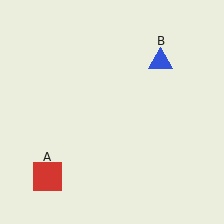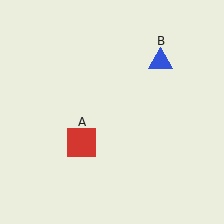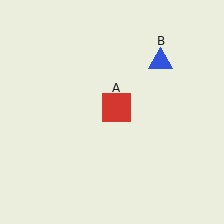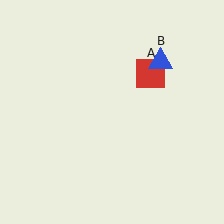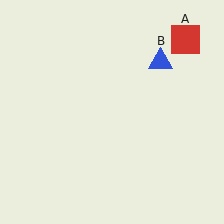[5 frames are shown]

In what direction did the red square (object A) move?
The red square (object A) moved up and to the right.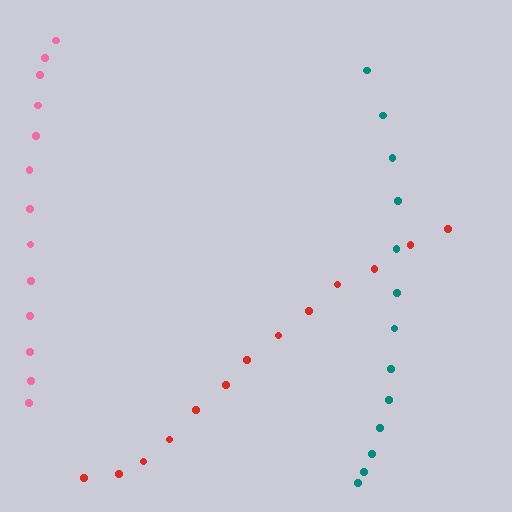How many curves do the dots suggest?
There are 3 distinct paths.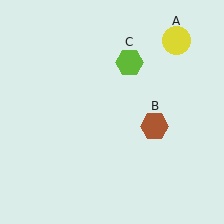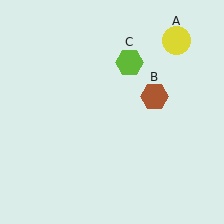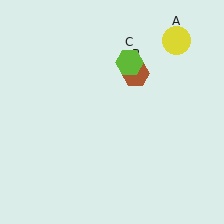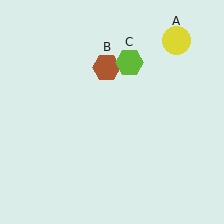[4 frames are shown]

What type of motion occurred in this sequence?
The brown hexagon (object B) rotated counterclockwise around the center of the scene.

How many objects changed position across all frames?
1 object changed position: brown hexagon (object B).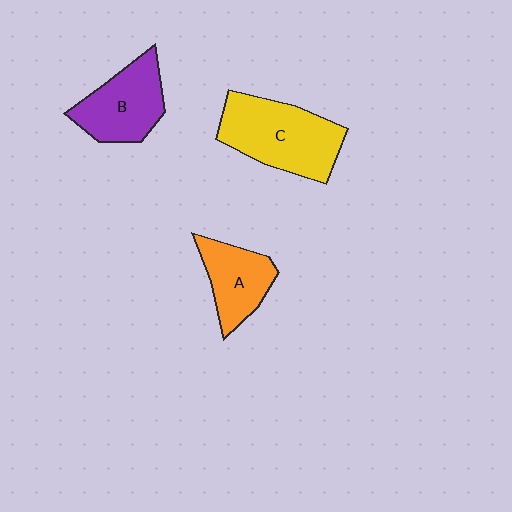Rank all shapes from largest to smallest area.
From largest to smallest: C (yellow), B (purple), A (orange).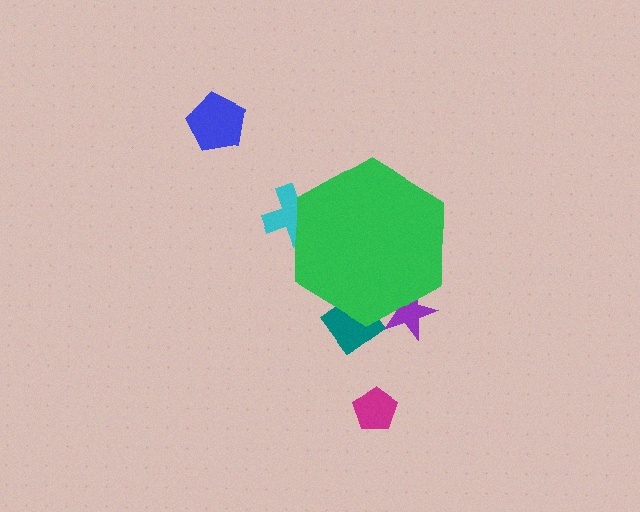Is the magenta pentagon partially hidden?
No, the magenta pentagon is fully visible.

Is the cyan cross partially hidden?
Yes, the cyan cross is partially hidden behind the green hexagon.